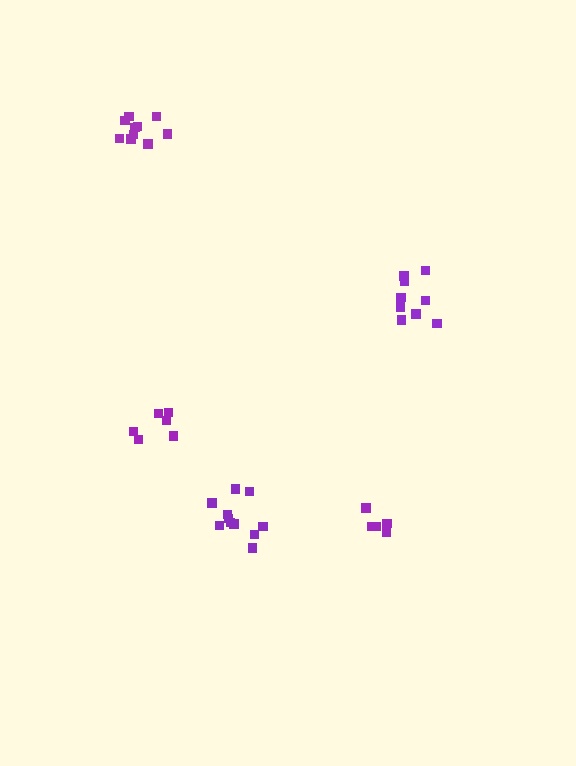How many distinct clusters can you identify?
There are 5 distinct clusters.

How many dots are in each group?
Group 1: 9 dots, Group 2: 11 dots, Group 3: 6 dots, Group 4: 5 dots, Group 5: 10 dots (41 total).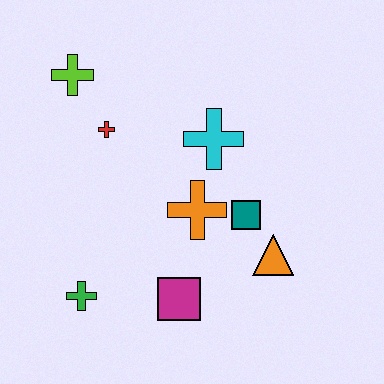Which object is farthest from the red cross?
The orange triangle is farthest from the red cross.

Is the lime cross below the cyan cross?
No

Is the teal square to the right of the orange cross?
Yes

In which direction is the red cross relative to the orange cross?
The red cross is to the left of the orange cross.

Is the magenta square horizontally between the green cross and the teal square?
Yes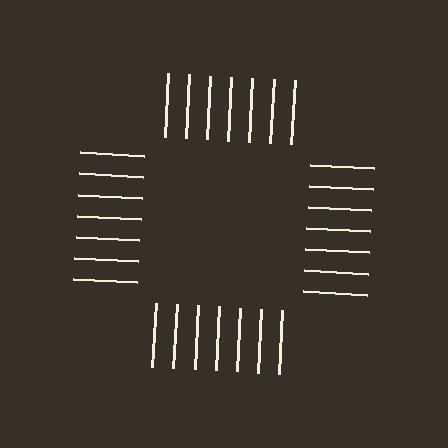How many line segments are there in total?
28 — 7 along each of the 4 edges.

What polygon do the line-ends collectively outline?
An illusory square — the line segments terminate on its edges but no continuous stroke is drawn.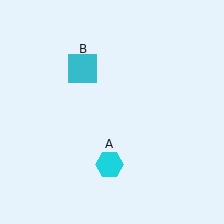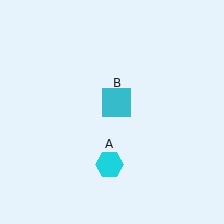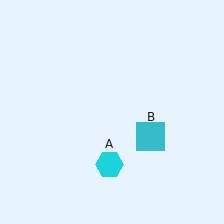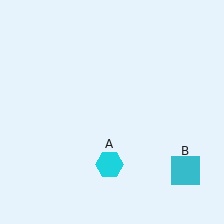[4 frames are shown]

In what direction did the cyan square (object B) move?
The cyan square (object B) moved down and to the right.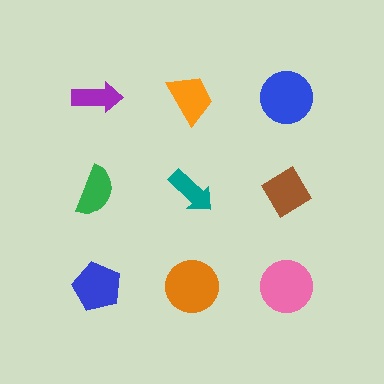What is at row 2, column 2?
A teal arrow.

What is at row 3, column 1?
A blue pentagon.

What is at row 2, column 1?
A green semicircle.